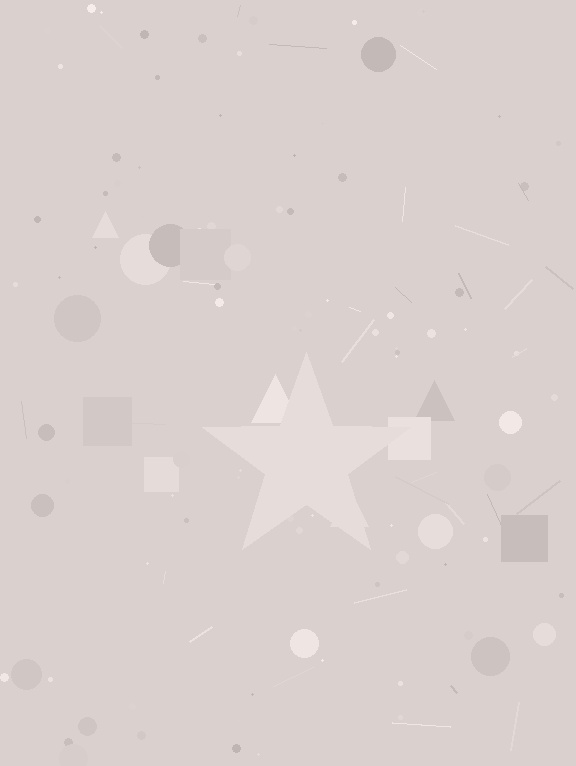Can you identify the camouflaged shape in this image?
The camouflaged shape is a star.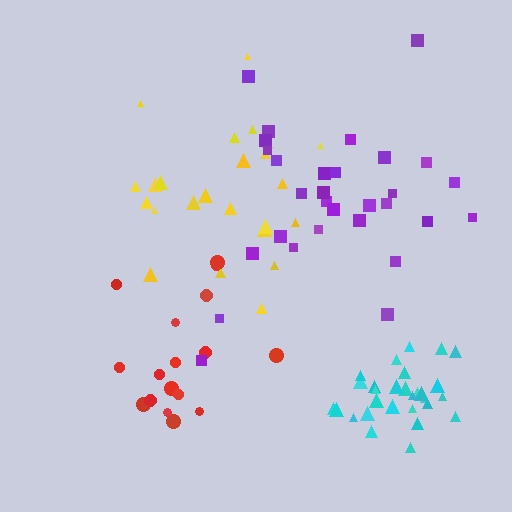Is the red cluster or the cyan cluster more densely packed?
Cyan.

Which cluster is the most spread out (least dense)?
Purple.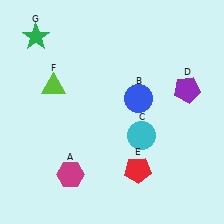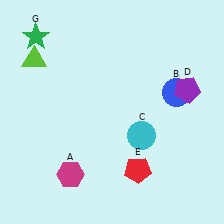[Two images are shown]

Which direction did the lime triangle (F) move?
The lime triangle (F) moved up.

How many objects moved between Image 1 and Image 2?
2 objects moved between the two images.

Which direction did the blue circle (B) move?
The blue circle (B) moved right.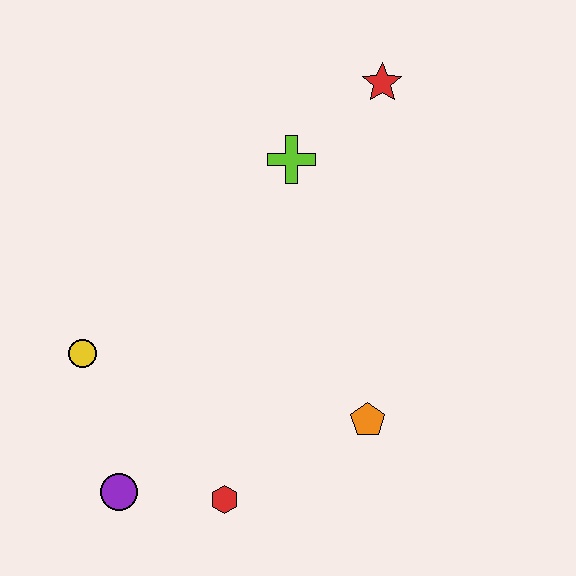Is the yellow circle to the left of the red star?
Yes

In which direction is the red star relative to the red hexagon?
The red star is above the red hexagon.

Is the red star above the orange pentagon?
Yes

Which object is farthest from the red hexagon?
The red star is farthest from the red hexagon.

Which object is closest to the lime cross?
The red star is closest to the lime cross.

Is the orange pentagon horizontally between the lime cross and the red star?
Yes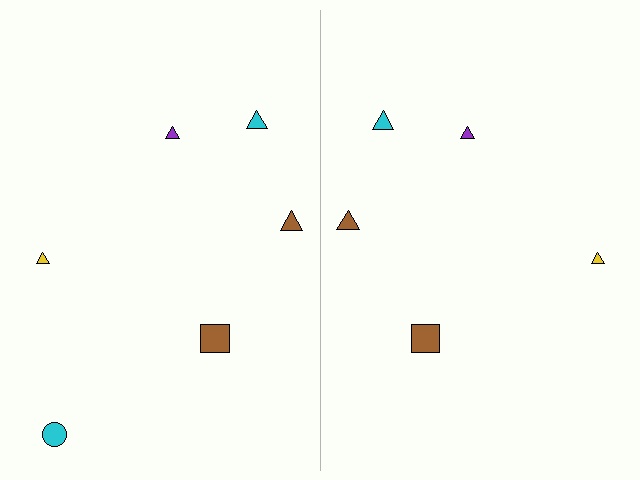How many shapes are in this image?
There are 11 shapes in this image.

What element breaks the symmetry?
A cyan circle is missing from the right side.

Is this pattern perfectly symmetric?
No, the pattern is not perfectly symmetric. A cyan circle is missing from the right side.